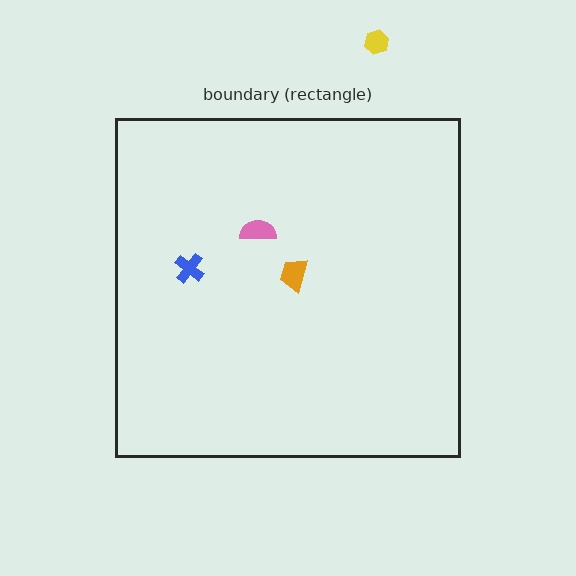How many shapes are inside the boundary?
3 inside, 1 outside.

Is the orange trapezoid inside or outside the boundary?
Inside.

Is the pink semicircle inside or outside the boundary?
Inside.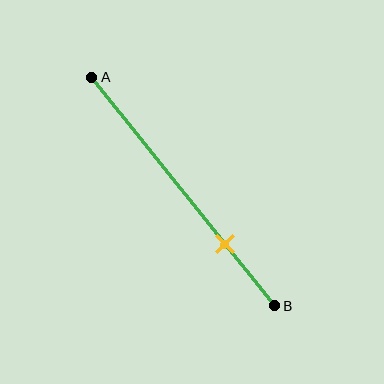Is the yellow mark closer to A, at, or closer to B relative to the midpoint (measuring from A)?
The yellow mark is closer to point B than the midpoint of segment AB.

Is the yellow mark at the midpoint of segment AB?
No, the mark is at about 75% from A, not at the 50% midpoint.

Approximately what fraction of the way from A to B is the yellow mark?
The yellow mark is approximately 75% of the way from A to B.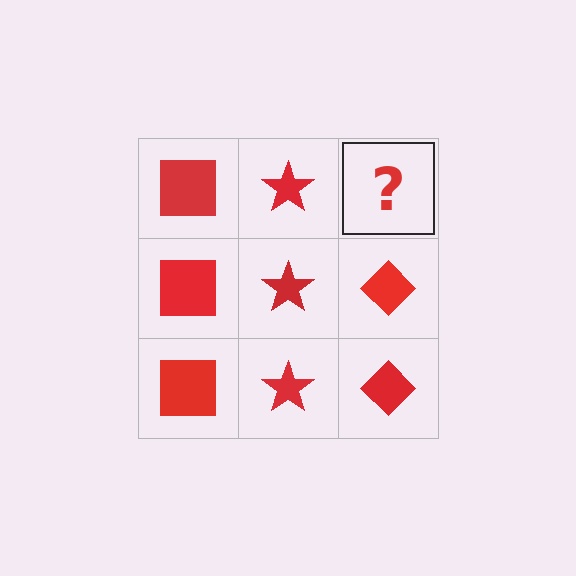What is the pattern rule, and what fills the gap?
The rule is that each column has a consistent shape. The gap should be filled with a red diamond.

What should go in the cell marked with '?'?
The missing cell should contain a red diamond.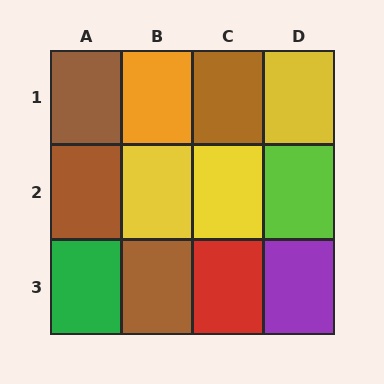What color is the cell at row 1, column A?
Brown.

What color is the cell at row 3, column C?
Red.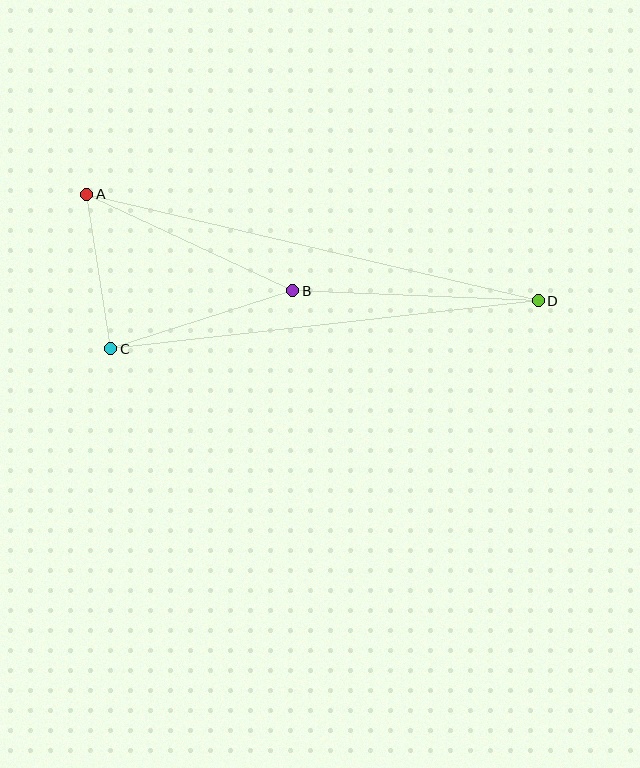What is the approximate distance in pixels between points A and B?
The distance between A and B is approximately 228 pixels.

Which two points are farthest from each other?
Points A and D are farthest from each other.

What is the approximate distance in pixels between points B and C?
The distance between B and C is approximately 191 pixels.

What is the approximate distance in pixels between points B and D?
The distance between B and D is approximately 246 pixels.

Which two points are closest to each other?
Points A and C are closest to each other.